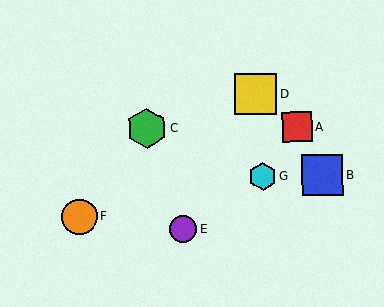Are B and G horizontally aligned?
Yes, both are at y≈175.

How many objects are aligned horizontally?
2 objects (B, G) are aligned horizontally.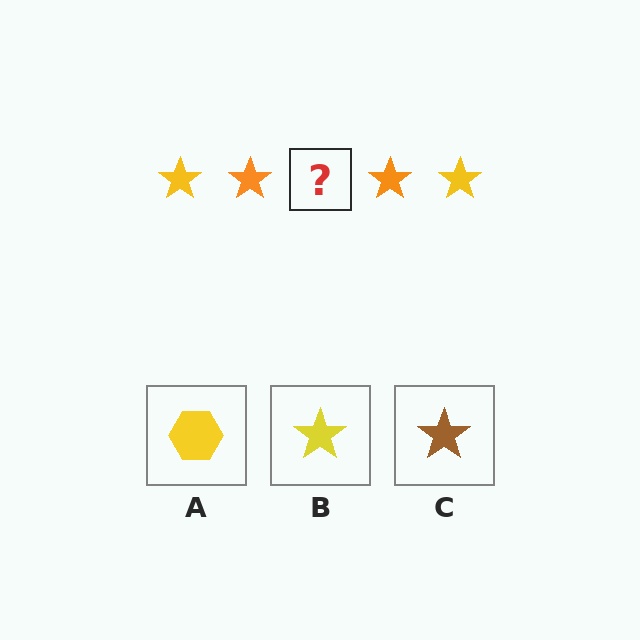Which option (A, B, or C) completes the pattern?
B.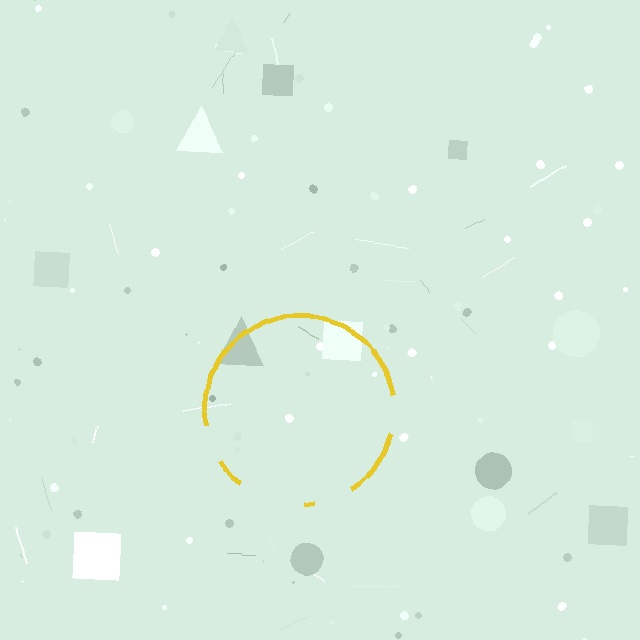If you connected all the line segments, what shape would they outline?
They would outline a circle.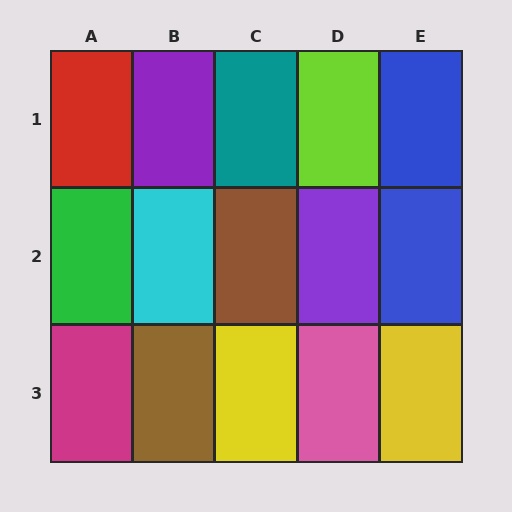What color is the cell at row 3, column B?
Brown.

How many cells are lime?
1 cell is lime.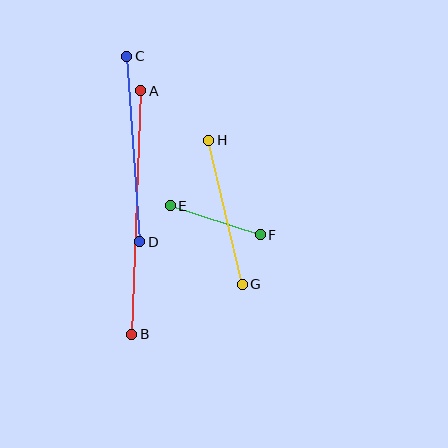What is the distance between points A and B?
The distance is approximately 243 pixels.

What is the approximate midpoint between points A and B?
The midpoint is at approximately (136, 213) pixels.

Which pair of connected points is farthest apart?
Points A and B are farthest apart.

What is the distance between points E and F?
The distance is approximately 94 pixels.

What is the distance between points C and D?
The distance is approximately 186 pixels.